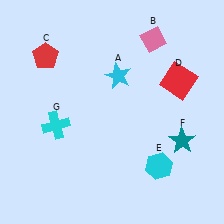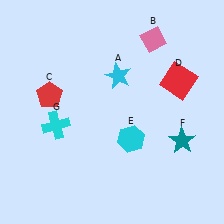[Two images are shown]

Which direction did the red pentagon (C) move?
The red pentagon (C) moved down.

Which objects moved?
The objects that moved are: the red pentagon (C), the cyan hexagon (E).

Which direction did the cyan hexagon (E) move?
The cyan hexagon (E) moved left.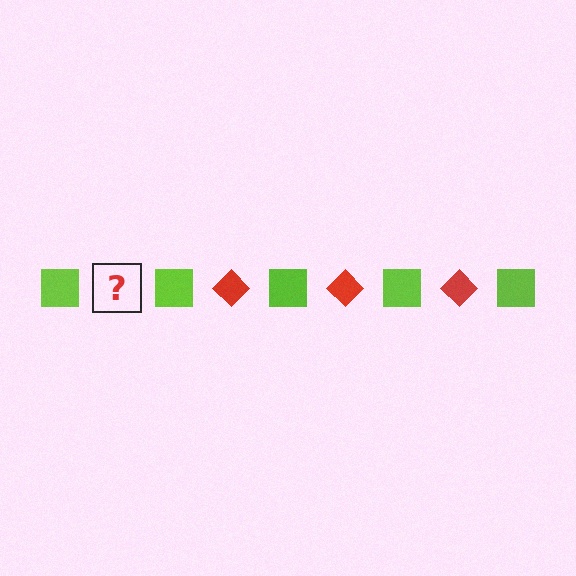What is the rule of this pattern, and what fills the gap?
The rule is that the pattern alternates between lime square and red diamond. The gap should be filled with a red diamond.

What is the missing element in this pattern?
The missing element is a red diamond.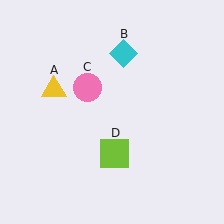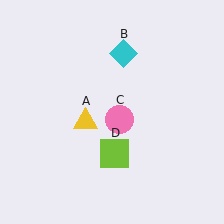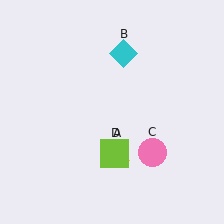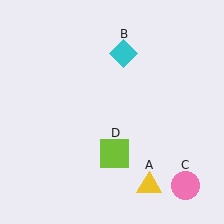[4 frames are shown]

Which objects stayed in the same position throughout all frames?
Cyan diamond (object B) and lime square (object D) remained stationary.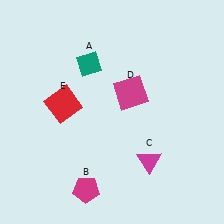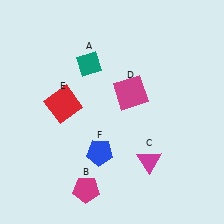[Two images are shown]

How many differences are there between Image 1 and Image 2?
There is 1 difference between the two images.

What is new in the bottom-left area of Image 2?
A blue pentagon (F) was added in the bottom-left area of Image 2.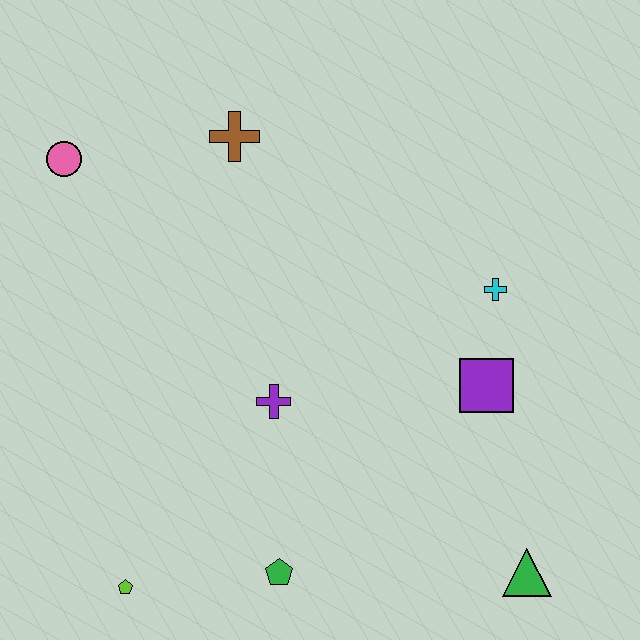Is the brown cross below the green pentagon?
No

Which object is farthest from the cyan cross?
The lime pentagon is farthest from the cyan cross.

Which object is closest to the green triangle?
The purple square is closest to the green triangle.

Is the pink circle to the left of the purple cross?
Yes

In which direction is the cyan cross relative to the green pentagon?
The cyan cross is above the green pentagon.